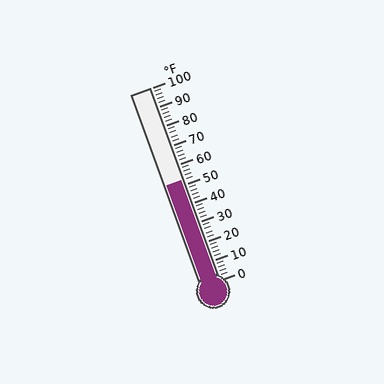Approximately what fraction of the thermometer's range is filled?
The thermometer is filled to approximately 50% of its range.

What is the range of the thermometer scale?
The thermometer scale ranges from 0°F to 100°F.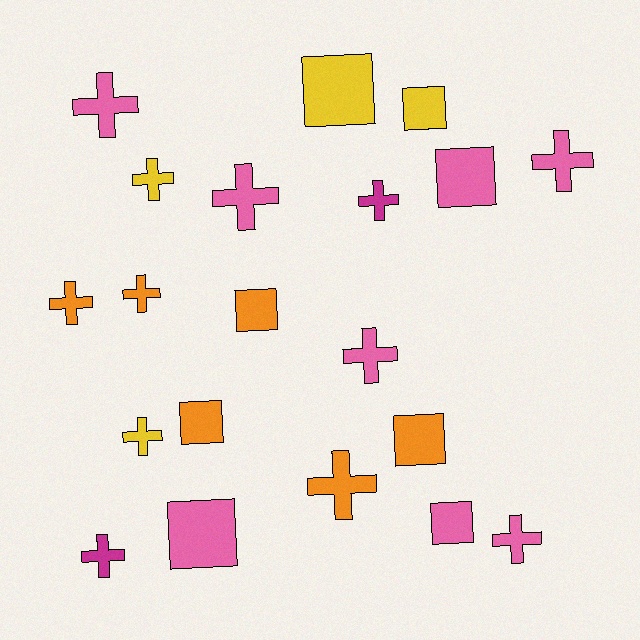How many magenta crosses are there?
There are 2 magenta crosses.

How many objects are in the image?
There are 20 objects.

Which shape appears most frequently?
Cross, with 12 objects.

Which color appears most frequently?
Pink, with 8 objects.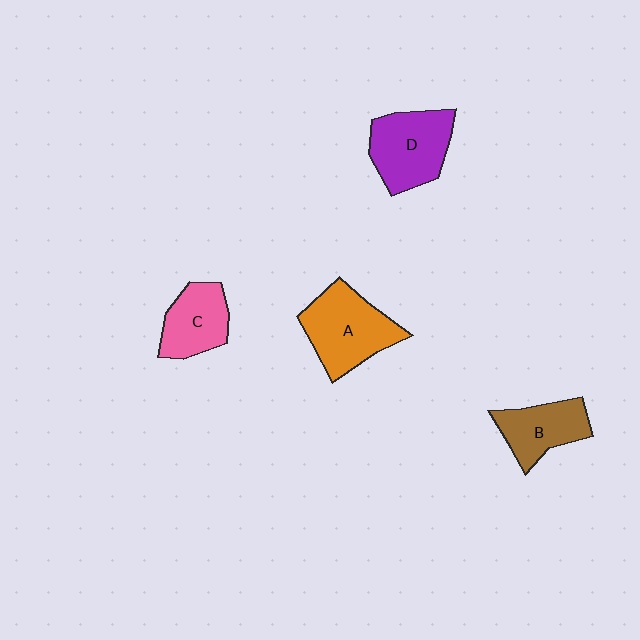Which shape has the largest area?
Shape A (orange).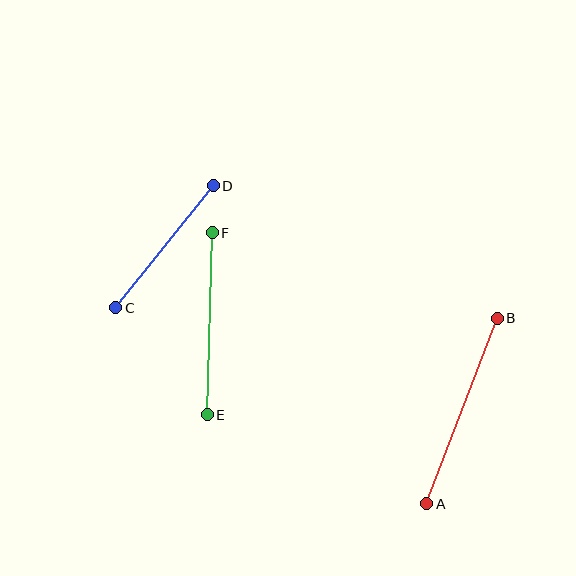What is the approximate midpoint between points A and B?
The midpoint is at approximately (462, 411) pixels.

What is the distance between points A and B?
The distance is approximately 198 pixels.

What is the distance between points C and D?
The distance is approximately 156 pixels.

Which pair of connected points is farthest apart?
Points A and B are farthest apart.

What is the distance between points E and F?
The distance is approximately 182 pixels.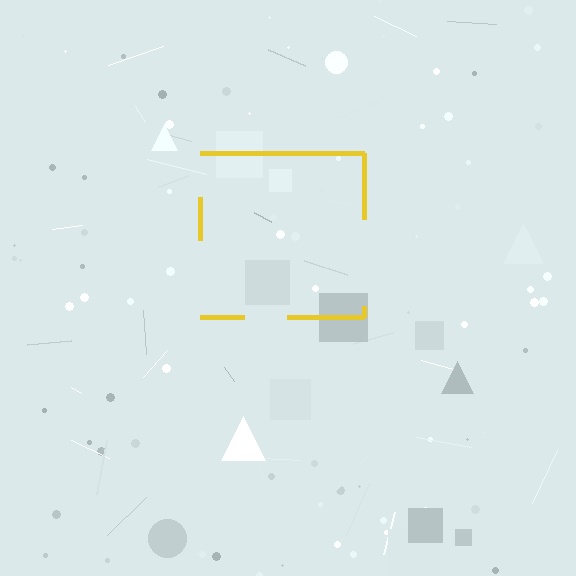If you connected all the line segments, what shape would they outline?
They would outline a square.